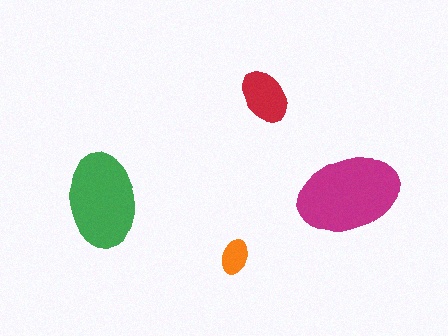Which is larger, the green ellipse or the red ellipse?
The green one.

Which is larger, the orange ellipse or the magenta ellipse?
The magenta one.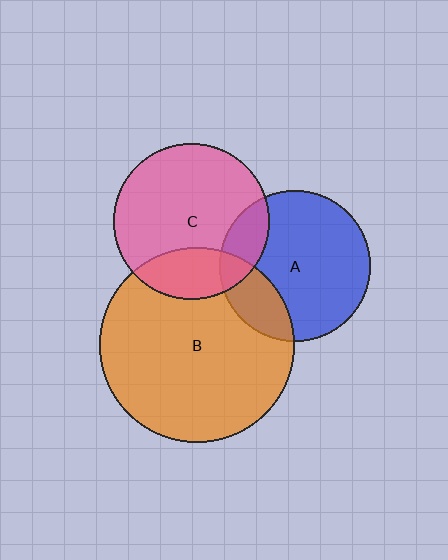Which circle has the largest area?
Circle B (orange).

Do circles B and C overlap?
Yes.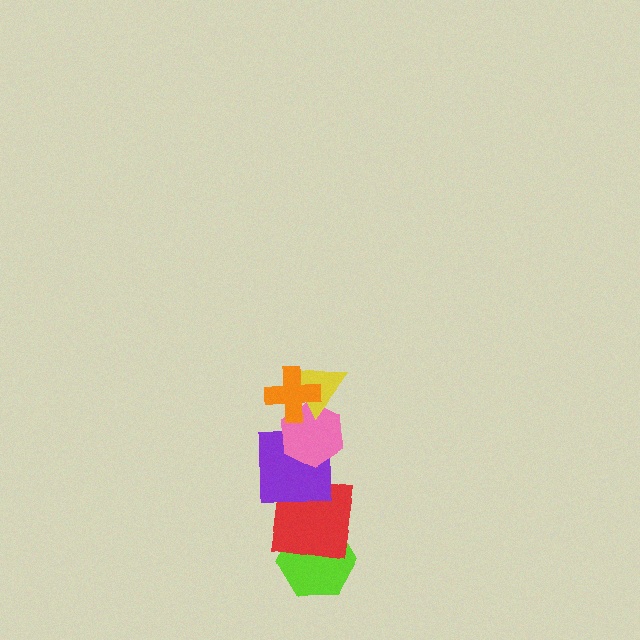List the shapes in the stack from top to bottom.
From top to bottom: the orange cross, the yellow triangle, the pink hexagon, the purple square, the red square, the lime hexagon.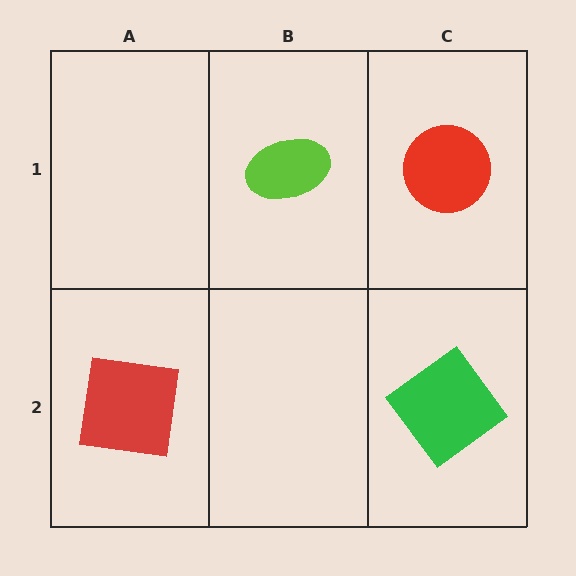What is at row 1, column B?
A lime ellipse.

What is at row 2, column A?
A red square.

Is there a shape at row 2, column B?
No, that cell is empty.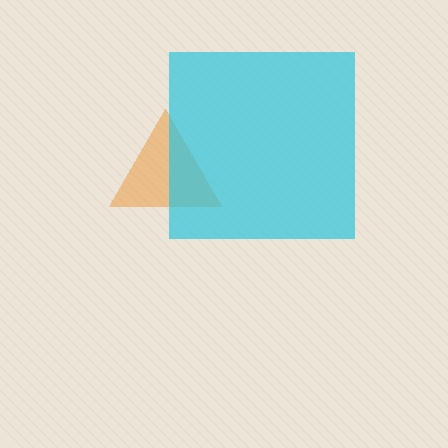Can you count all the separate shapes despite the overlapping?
Yes, there are 2 separate shapes.